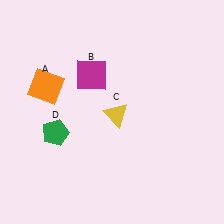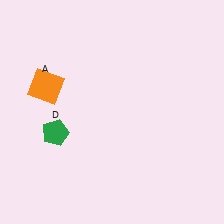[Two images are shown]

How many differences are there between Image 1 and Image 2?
There are 2 differences between the two images.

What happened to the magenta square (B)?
The magenta square (B) was removed in Image 2. It was in the top-left area of Image 1.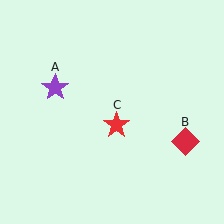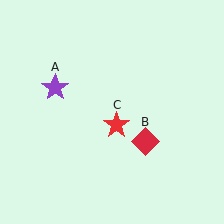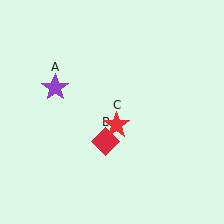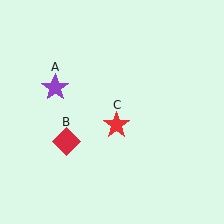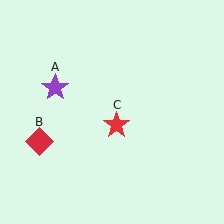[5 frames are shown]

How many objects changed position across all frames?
1 object changed position: red diamond (object B).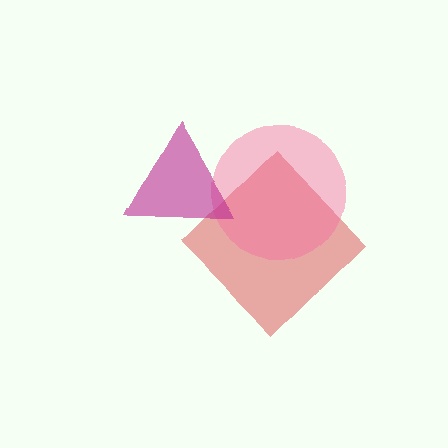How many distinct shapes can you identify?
There are 3 distinct shapes: a red diamond, a pink circle, a magenta triangle.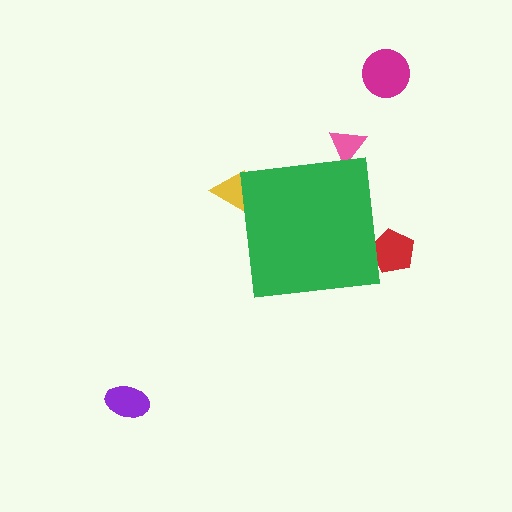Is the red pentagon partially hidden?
Yes, the red pentagon is partially hidden behind the green square.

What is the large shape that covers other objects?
A green square.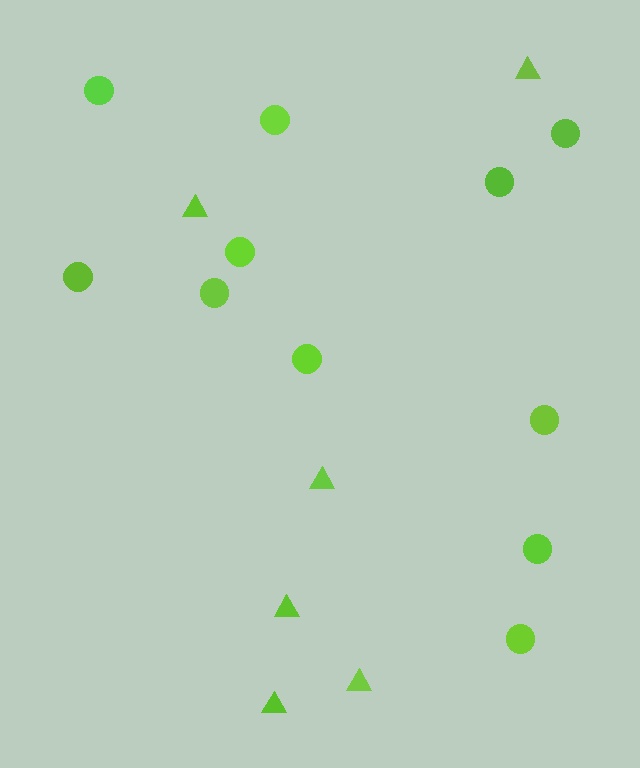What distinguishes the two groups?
There are 2 groups: one group of triangles (6) and one group of circles (11).